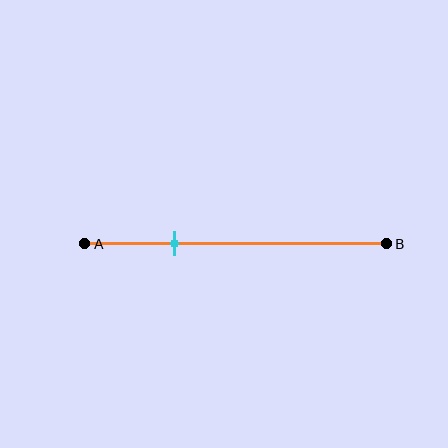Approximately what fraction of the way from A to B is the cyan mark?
The cyan mark is approximately 30% of the way from A to B.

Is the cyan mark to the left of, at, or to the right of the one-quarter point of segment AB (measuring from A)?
The cyan mark is to the right of the one-quarter point of segment AB.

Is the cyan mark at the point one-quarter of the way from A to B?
No, the mark is at about 30% from A, not at the 25% one-quarter point.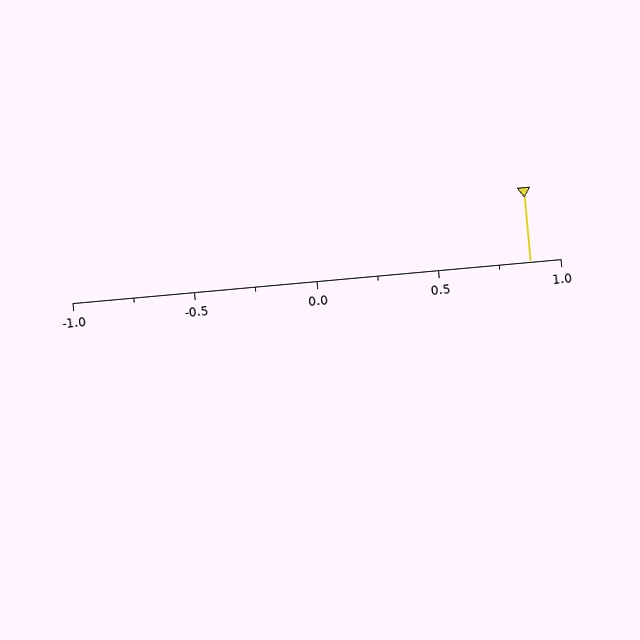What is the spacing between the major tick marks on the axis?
The major ticks are spaced 0.5 apart.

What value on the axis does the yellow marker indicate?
The marker indicates approximately 0.88.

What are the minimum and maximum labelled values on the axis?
The axis runs from -1.0 to 1.0.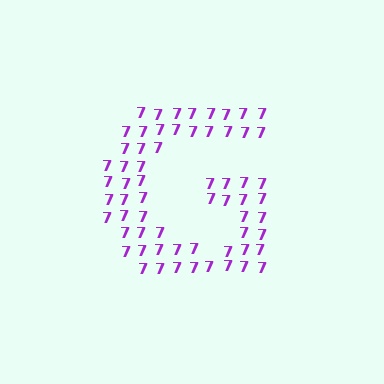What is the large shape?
The large shape is the letter G.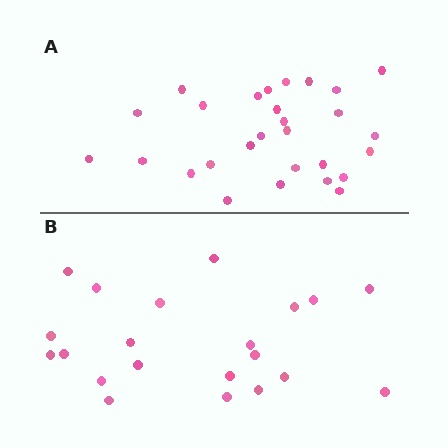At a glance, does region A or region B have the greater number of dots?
Region A (the top region) has more dots.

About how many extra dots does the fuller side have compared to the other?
Region A has roughly 8 or so more dots than region B.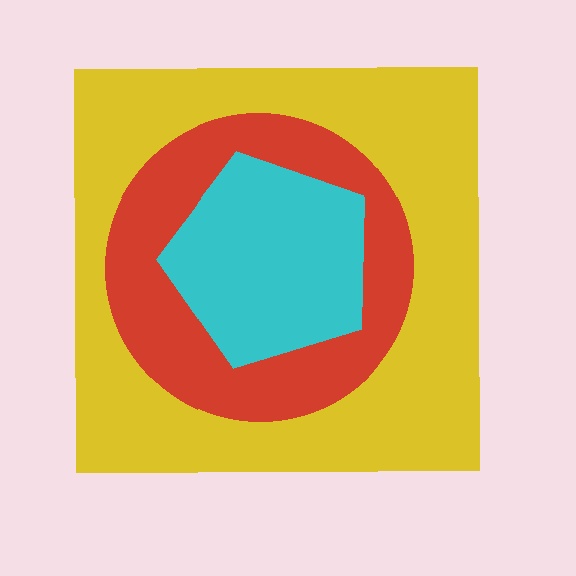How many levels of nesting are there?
3.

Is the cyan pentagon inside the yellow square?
Yes.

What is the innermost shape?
The cyan pentagon.